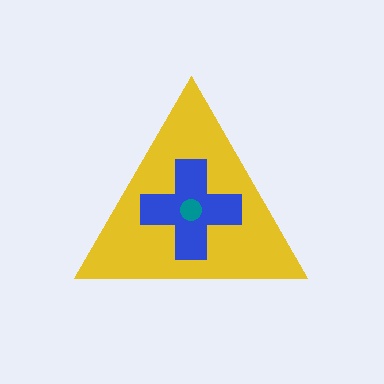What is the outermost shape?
The yellow triangle.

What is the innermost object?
The teal circle.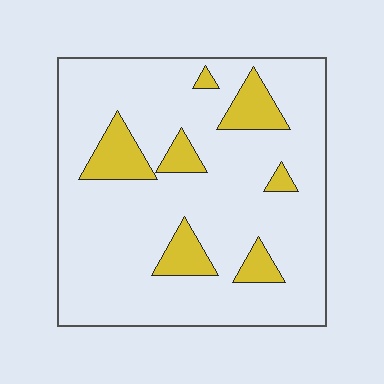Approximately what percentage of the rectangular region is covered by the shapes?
Approximately 15%.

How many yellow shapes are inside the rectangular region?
7.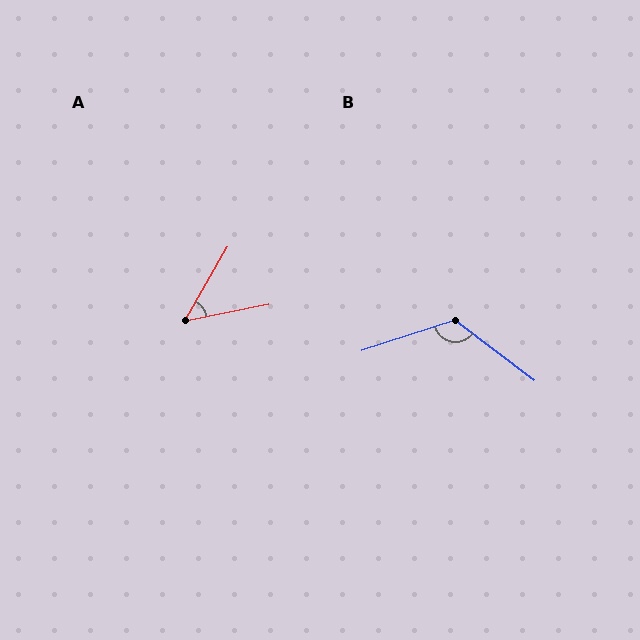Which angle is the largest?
B, at approximately 125 degrees.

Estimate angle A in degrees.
Approximately 49 degrees.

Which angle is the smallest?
A, at approximately 49 degrees.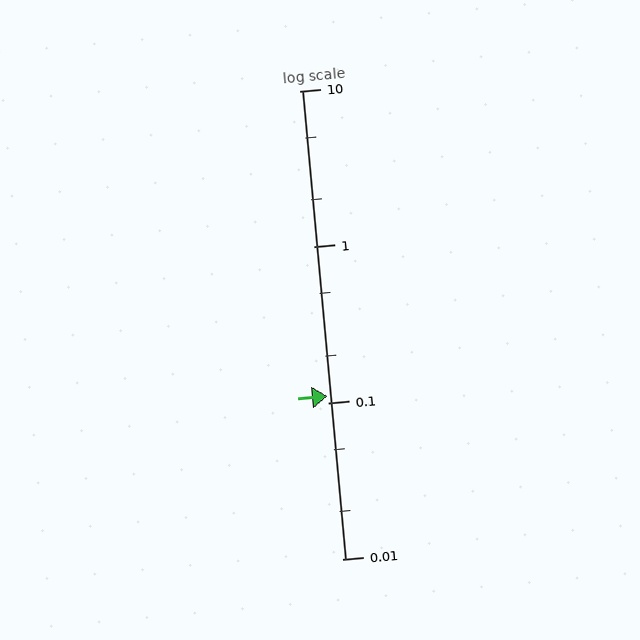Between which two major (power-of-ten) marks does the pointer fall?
The pointer is between 0.1 and 1.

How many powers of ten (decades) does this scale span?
The scale spans 3 decades, from 0.01 to 10.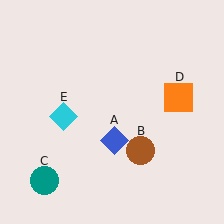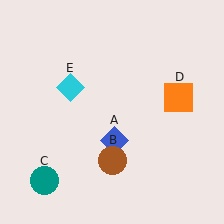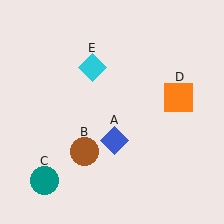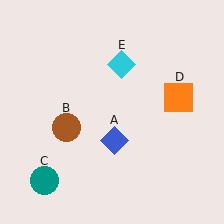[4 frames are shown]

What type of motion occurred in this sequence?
The brown circle (object B), cyan diamond (object E) rotated clockwise around the center of the scene.